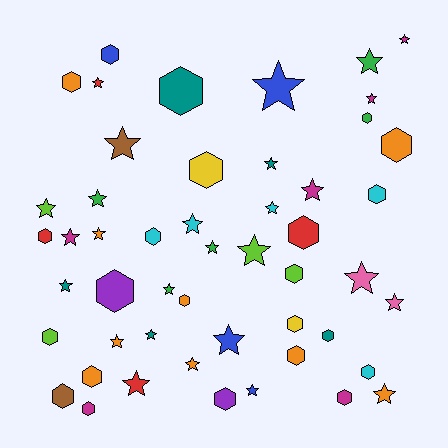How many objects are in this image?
There are 50 objects.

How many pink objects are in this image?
There are 2 pink objects.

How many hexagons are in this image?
There are 23 hexagons.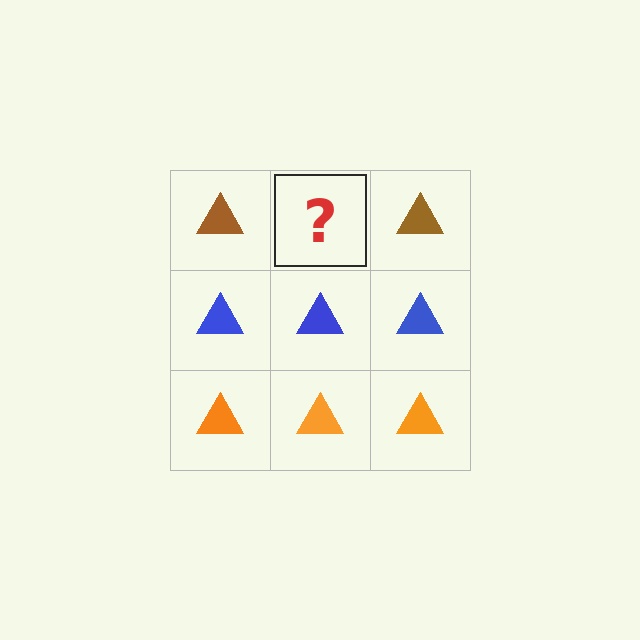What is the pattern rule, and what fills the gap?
The rule is that each row has a consistent color. The gap should be filled with a brown triangle.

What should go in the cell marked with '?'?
The missing cell should contain a brown triangle.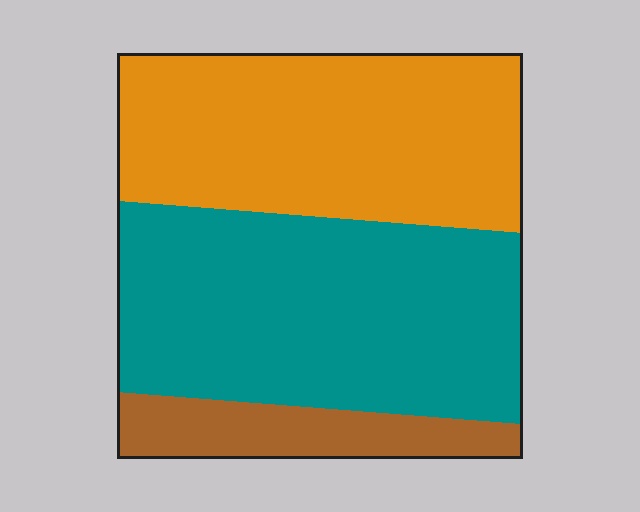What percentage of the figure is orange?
Orange takes up between a quarter and a half of the figure.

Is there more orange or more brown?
Orange.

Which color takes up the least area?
Brown, at roughly 15%.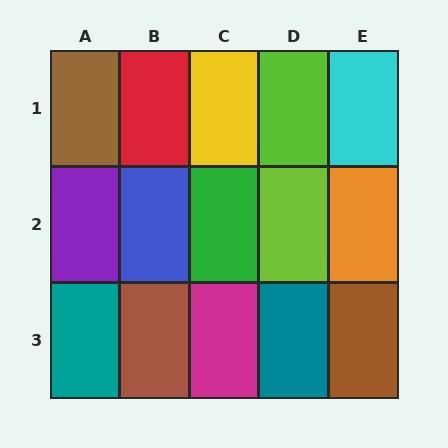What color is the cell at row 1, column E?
Cyan.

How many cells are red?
1 cell is red.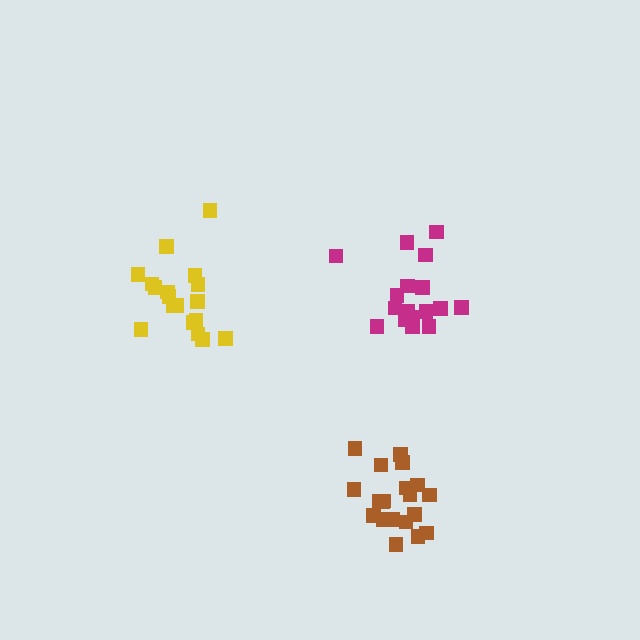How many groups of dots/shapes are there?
There are 3 groups.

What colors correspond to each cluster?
The clusters are colored: magenta, yellow, brown.